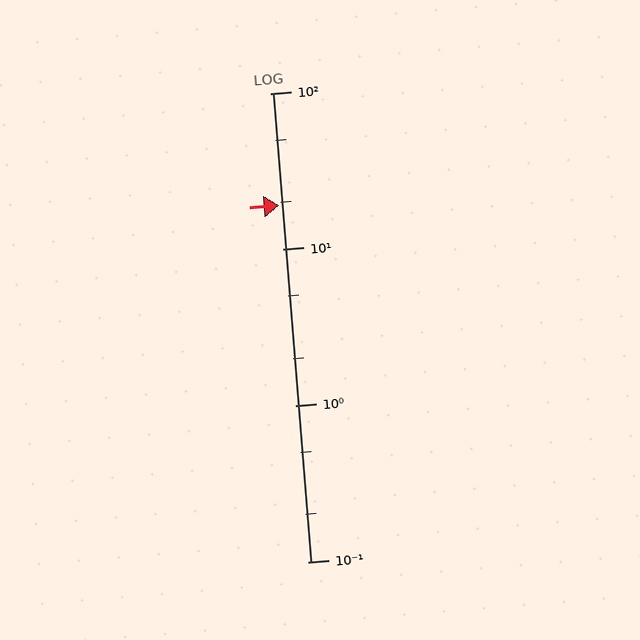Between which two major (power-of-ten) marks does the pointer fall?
The pointer is between 10 and 100.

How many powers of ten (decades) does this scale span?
The scale spans 3 decades, from 0.1 to 100.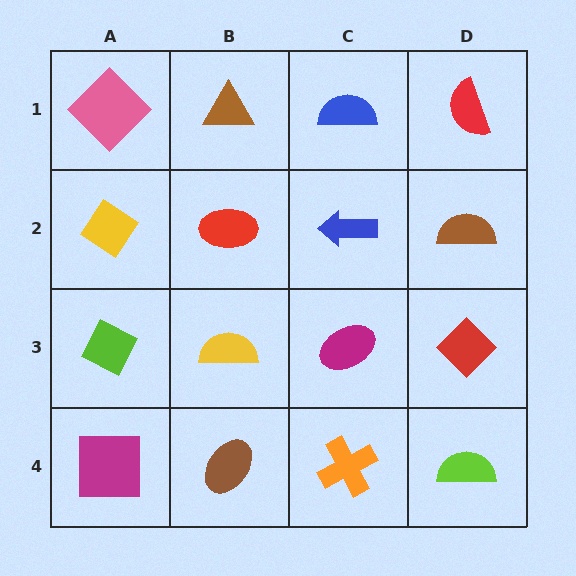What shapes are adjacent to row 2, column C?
A blue semicircle (row 1, column C), a magenta ellipse (row 3, column C), a red ellipse (row 2, column B), a brown semicircle (row 2, column D).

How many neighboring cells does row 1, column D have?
2.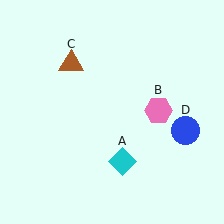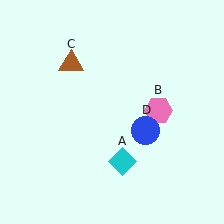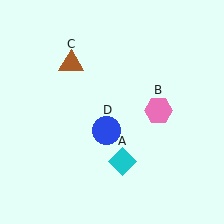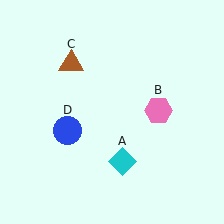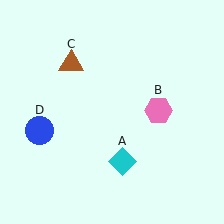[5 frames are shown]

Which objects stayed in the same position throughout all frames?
Cyan diamond (object A) and pink hexagon (object B) and brown triangle (object C) remained stationary.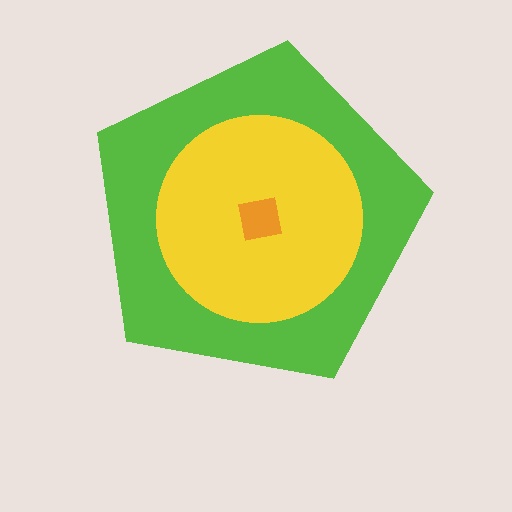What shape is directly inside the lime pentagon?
The yellow circle.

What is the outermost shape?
The lime pentagon.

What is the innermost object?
The orange square.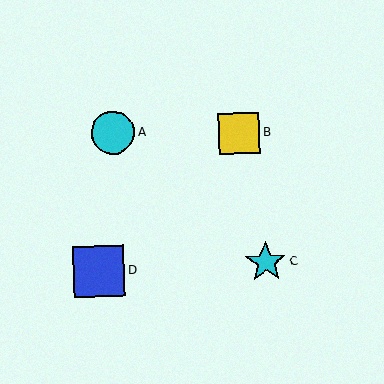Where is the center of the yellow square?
The center of the yellow square is at (239, 133).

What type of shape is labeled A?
Shape A is a cyan circle.